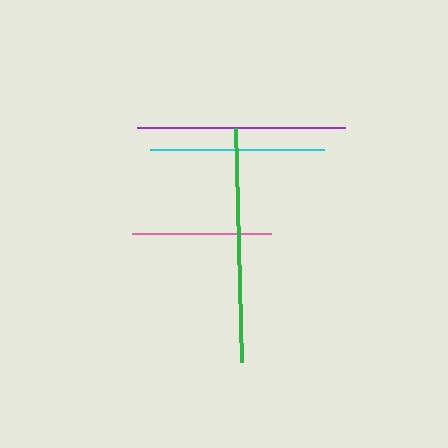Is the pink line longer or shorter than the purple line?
The purple line is longer than the pink line.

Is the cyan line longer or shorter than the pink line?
The cyan line is longer than the pink line.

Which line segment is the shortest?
The pink line is the shortest at approximately 139 pixels.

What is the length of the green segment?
The green segment is approximately 235 pixels long.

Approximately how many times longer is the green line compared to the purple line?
The green line is approximately 1.1 times the length of the purple line.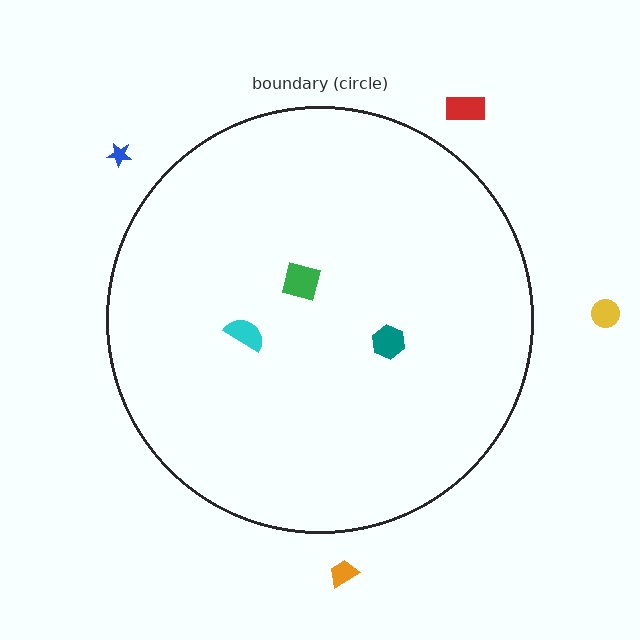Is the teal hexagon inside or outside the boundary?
Inside.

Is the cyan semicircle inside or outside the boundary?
Inside.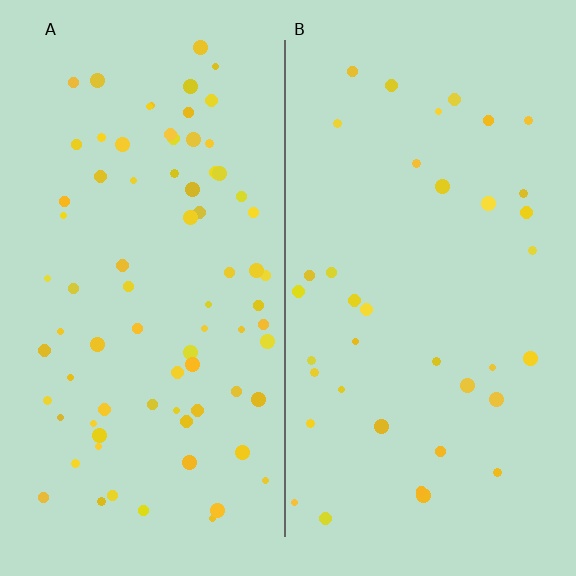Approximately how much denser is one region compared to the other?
Approximately 2.1× — region A over region B.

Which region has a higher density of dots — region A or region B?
A (the left).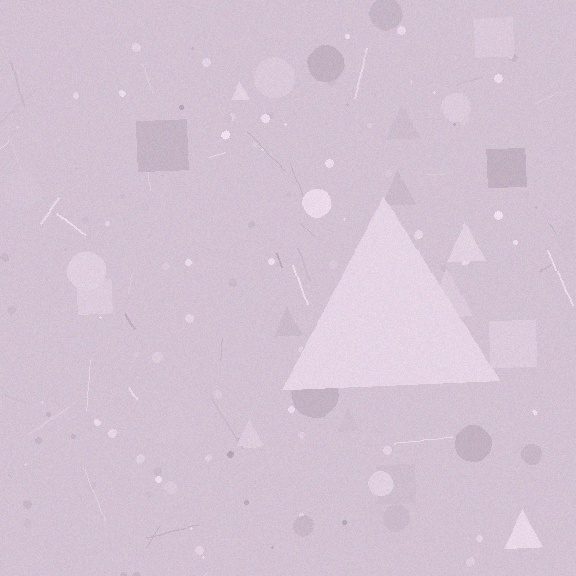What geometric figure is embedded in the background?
A triangle is embedded in the background.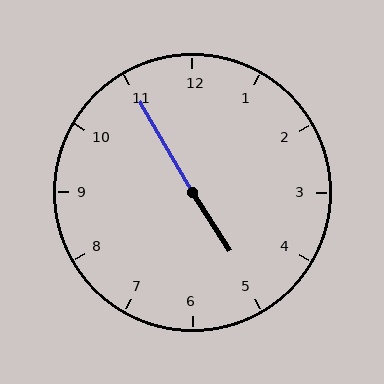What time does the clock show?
4:55.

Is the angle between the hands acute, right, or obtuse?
It is obtuse.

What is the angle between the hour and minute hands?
Approximately 178 degrees.